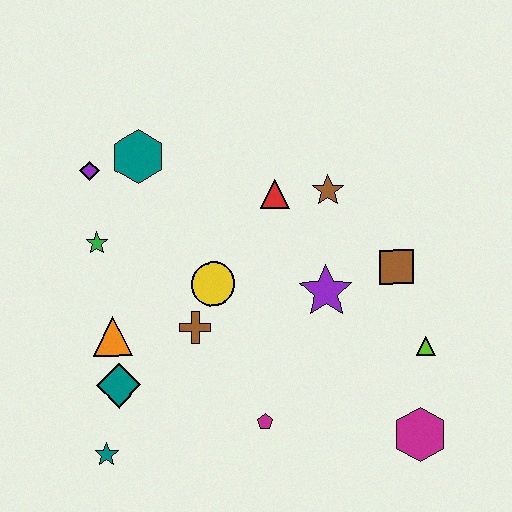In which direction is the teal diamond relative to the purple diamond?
The teal diamond is below the purple diamond.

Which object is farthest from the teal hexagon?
The magenta hexagon is farthest from the teal hexagon.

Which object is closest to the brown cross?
The yellow circle is closest to the brown cross.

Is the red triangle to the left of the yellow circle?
No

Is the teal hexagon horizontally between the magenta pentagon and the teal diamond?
Yes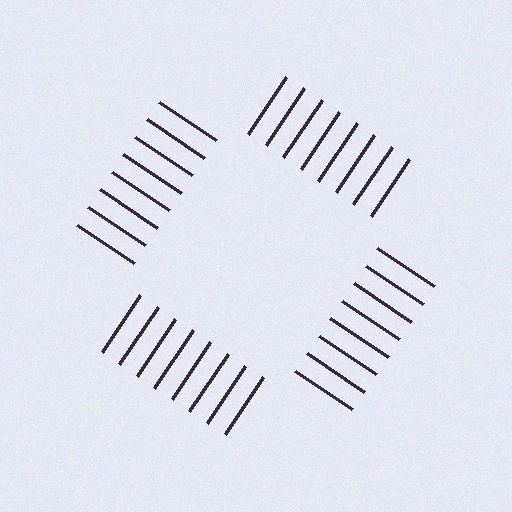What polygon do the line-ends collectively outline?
An illusory square — the line segments terminate on its edges but no continuous stroke is drawn.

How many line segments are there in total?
32 — 8 along each of the 4 edges.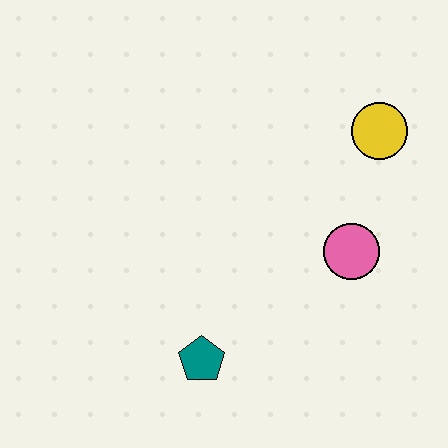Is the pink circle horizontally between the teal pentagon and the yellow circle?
Yes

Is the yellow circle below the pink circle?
No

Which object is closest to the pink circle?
The yellow circle is closest to the pink circle.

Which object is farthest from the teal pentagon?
The yellow circle is farthest from the teal pentagon.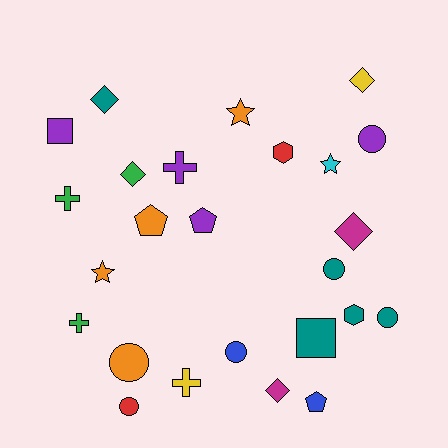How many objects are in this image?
There are 25 objects.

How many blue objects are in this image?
There are 2 blue objects.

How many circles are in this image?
There are 6 circles.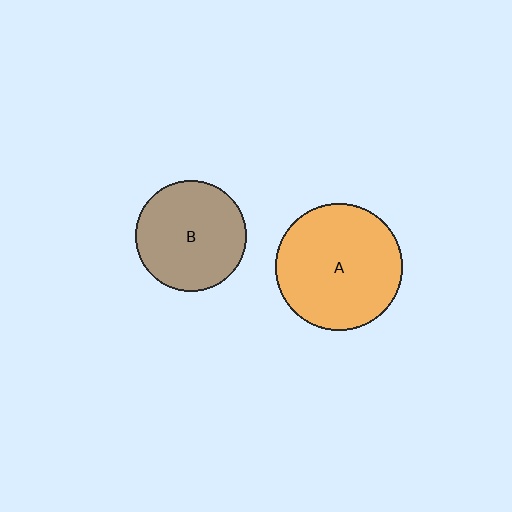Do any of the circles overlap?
No, none of the circles overlap.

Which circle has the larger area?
Circle A (orange).